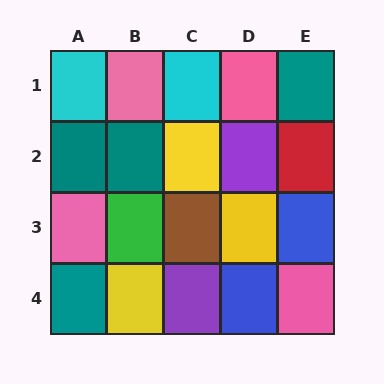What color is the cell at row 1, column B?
Pink.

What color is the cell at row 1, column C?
Cyan.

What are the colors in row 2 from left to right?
Teal, teal, yellow, purple, red.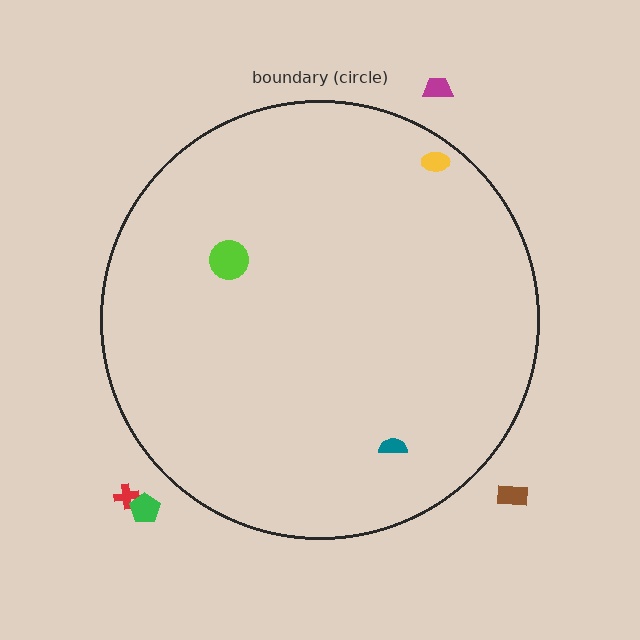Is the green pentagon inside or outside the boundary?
Outside.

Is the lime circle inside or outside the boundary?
Inside.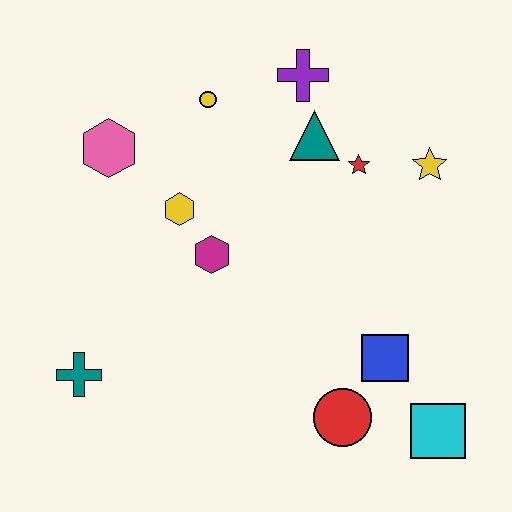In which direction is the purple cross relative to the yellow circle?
The purple cross is to the right of the yellow circle.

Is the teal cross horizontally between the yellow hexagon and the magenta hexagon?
No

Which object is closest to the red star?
The teal triangle is closest to the red star.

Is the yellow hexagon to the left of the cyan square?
Yes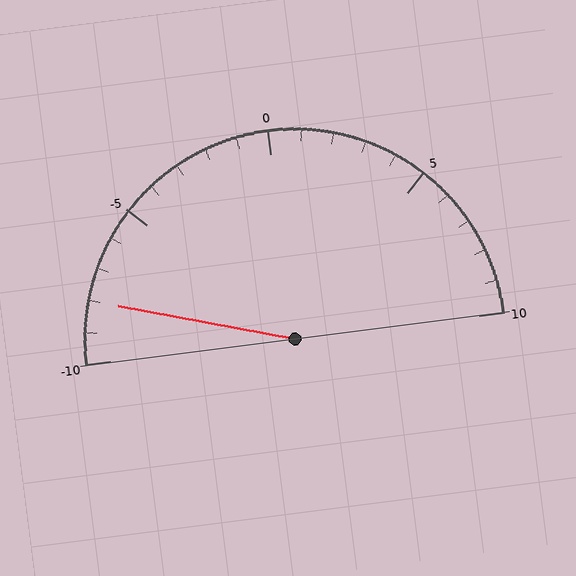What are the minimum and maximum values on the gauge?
The gauge ranges from -10 to 10.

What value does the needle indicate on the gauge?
The needle indicates approximately -8.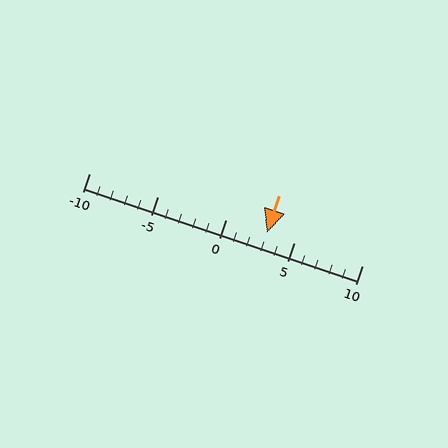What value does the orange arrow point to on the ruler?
The orange arrow points to approximately 3.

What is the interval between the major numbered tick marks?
The major tick marks are spaced 5 units apart.